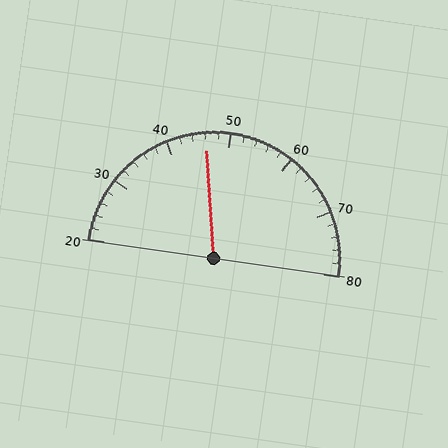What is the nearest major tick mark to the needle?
The nearest major tick mark is 50.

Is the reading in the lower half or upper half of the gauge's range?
The reading is in the lower half of the range (20 to 80).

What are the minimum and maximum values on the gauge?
The gauge ranges from 20 to 80.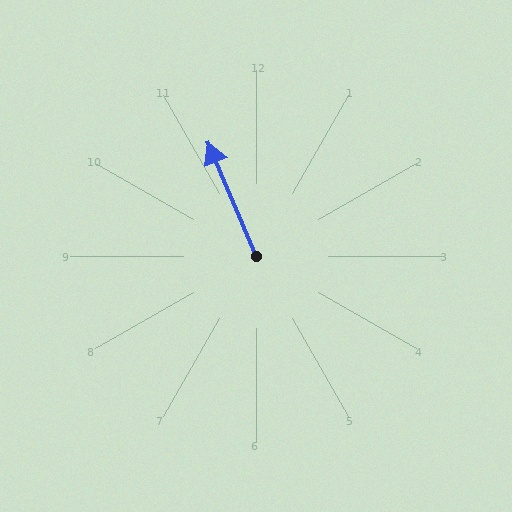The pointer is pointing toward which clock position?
Roughly 11 o'clock.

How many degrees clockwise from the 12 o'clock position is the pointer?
Approximately 337 degrees.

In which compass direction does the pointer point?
Northwest.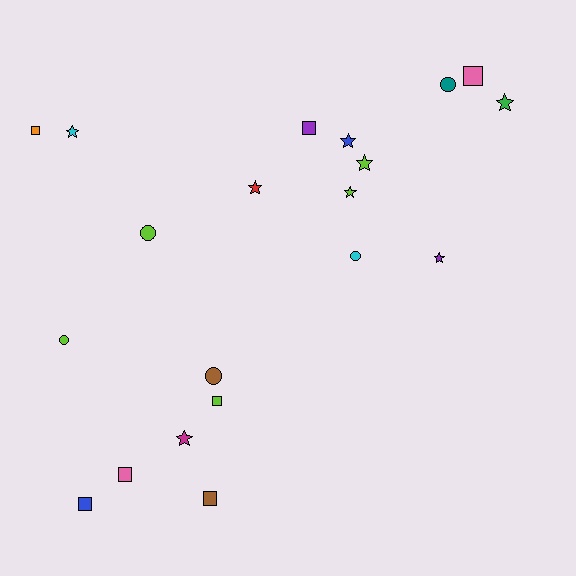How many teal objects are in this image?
There is 1 teal object.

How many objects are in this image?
There are 20 objects.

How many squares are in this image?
There are 7 squares.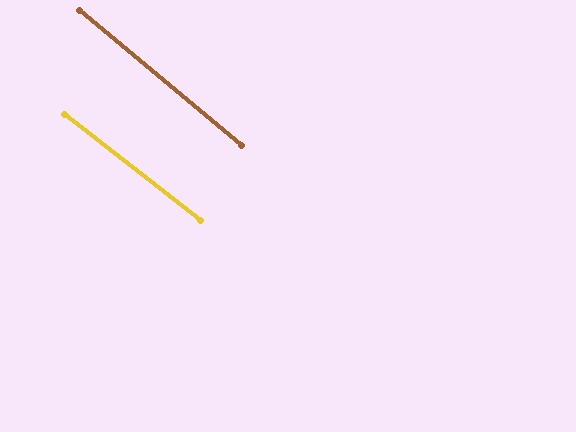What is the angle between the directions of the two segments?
Approximately 2 degrees.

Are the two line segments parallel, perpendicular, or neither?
Parallel — their directions differ by only 1.7°.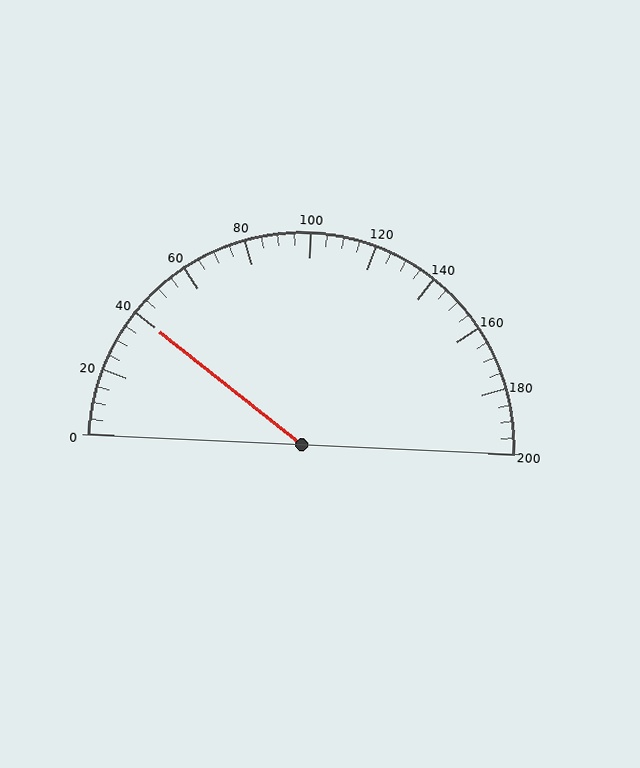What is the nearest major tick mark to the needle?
The nearest major tick mark is 40.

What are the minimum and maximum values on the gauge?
The gauge ranges from 0 to 200.